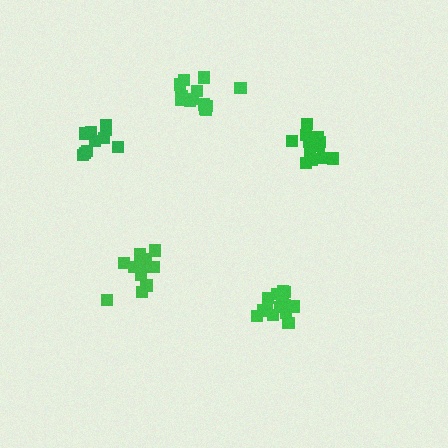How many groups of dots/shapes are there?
There are 5 groups.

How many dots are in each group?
Group 1: 12 dots, Group 2: 14 dots, Group 3: 14 dots, Group 4: 14 dots, Group 5: 10 dots (64 total).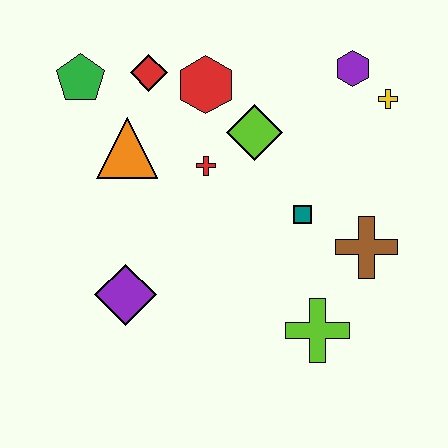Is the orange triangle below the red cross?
No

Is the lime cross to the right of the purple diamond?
Yes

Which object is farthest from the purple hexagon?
The purple diamond is farthest from the purple hexagon.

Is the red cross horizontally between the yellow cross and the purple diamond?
Yes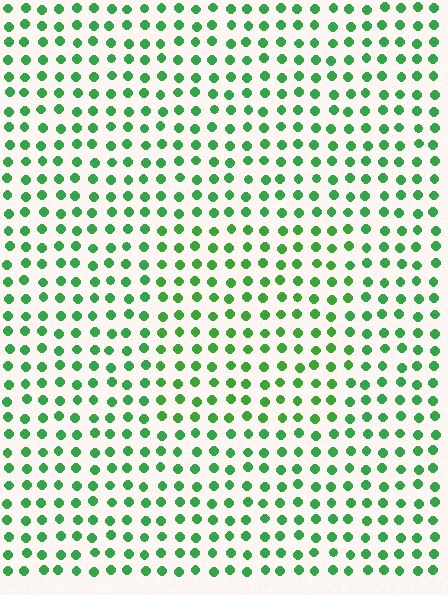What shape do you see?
I see a rectangle.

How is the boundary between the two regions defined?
The boundary is defined purely by a slight shift in hue (about 16 degrees). Spacing, size, and orientation are identical on both sides.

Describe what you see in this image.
The image is filled with small green elements in a uniform arrangement. A rectangle-shaped region is visible where the elements are tinted to a slightly different hue, forming a subtle color boundary.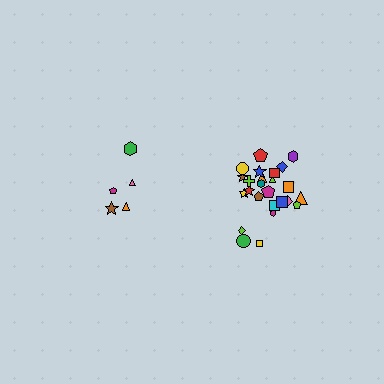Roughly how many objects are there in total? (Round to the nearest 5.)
Roughly 30 objects in total.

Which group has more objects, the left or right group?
The right group.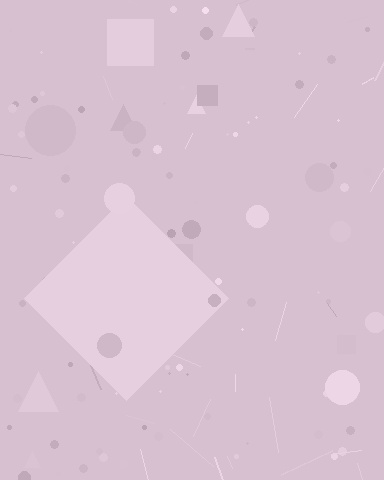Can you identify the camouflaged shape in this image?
The camouflaged shape is a diamond.